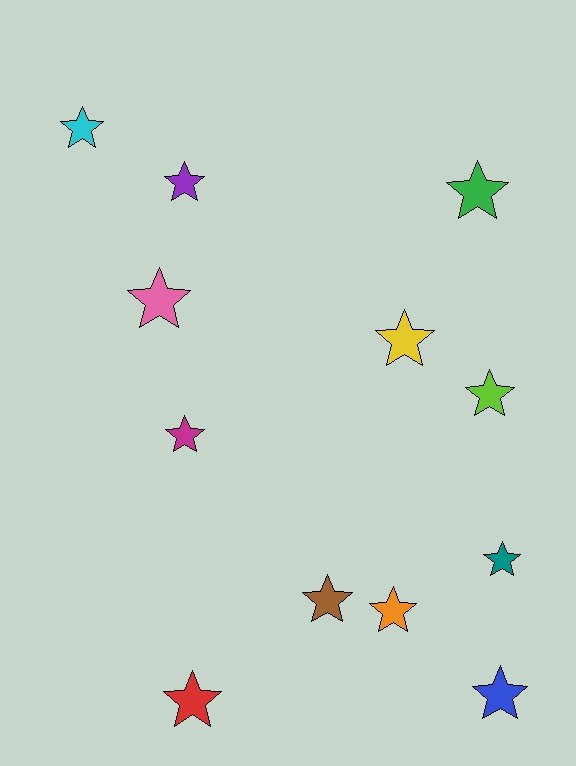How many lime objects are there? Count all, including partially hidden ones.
There is 1 lime object.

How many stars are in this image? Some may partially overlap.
There are 12 stars.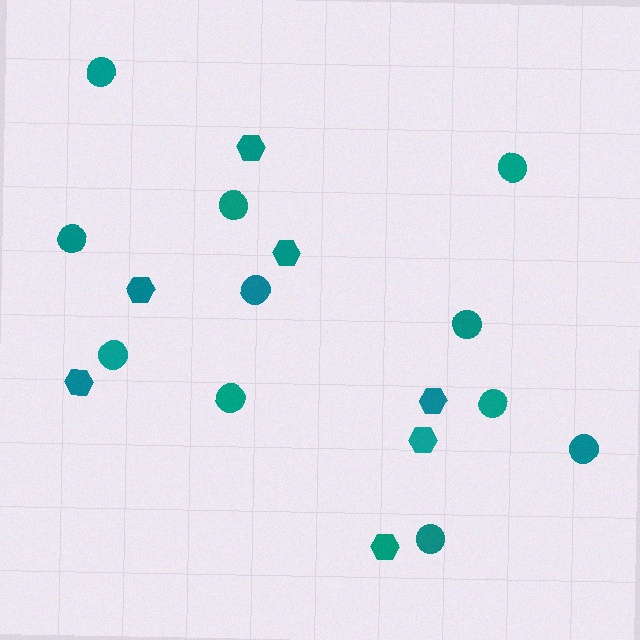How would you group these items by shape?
There are 2 groups: one group of circles (11) and one group of hexagons (7).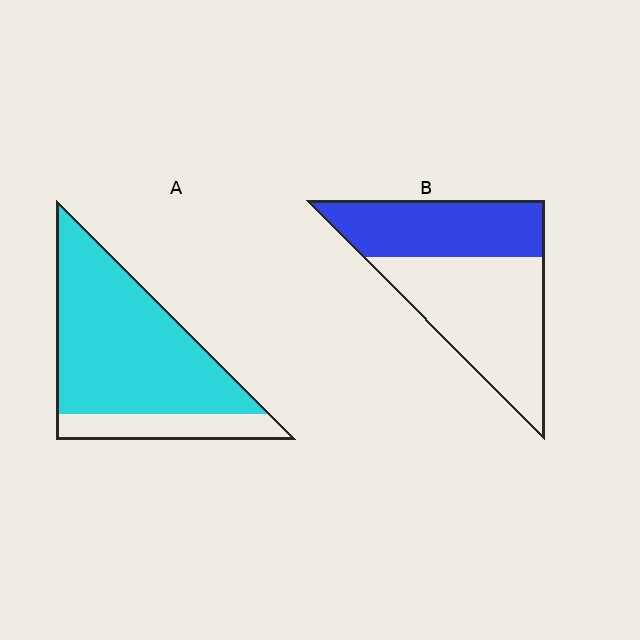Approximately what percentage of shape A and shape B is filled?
A is approximately 80% and B is approximately 40%.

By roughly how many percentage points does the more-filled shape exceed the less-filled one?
By roughly 40 percentage points (A over B).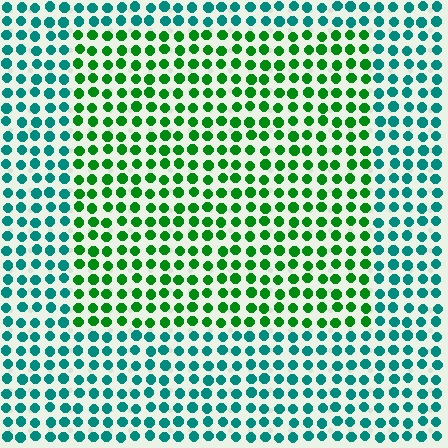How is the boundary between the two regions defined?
The boundary is defined purely by a slight shift in hue (about 47 degrees). Spacing, size, and orientation are identical on both sides.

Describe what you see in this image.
The image is filled with small teal elements in a uniform arrangement. A rectangle-shaped region is visible where the elements are tinted to a slightly different hue, forming a subtle color boundary.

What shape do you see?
I see a rectangle.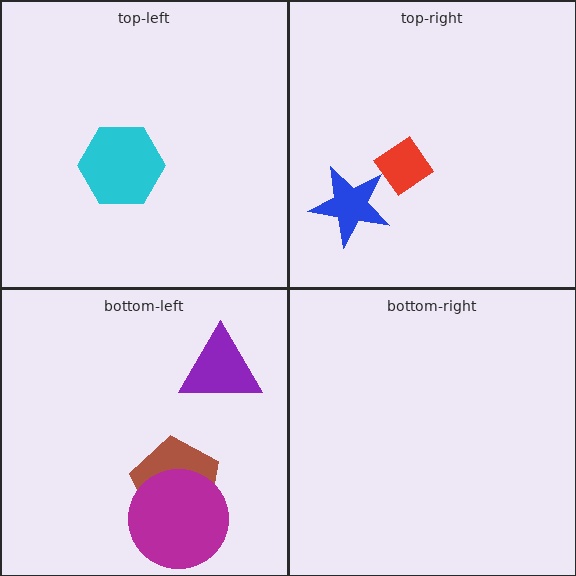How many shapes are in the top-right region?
2.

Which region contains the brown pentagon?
The bottom-left region.